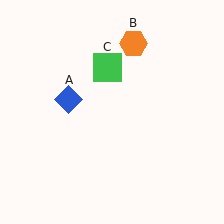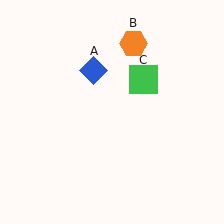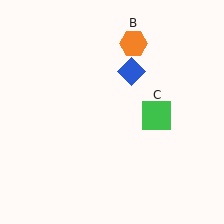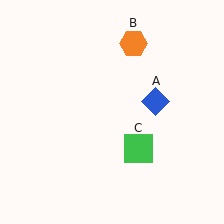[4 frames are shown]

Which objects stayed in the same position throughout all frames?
Orange hexagon (object B) remained stationary.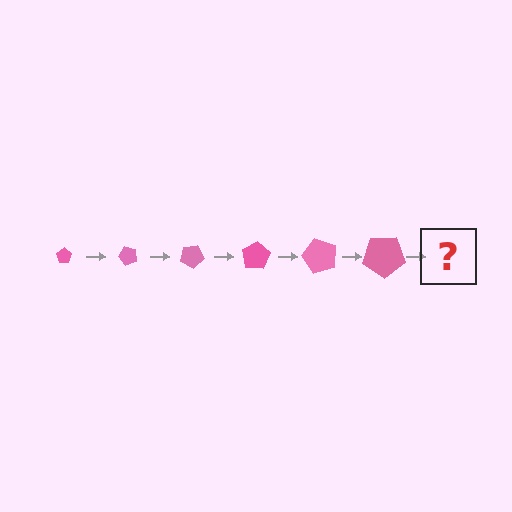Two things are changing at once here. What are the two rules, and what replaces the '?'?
The two rules are that the pentagon grows larger each step and it rotates 50 degrees each step. The '?' should be a pentagon, larger than the previous one and rotated 300 degrees from the start.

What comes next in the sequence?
The next element should be a pentagon, larger than the previous one and rotated 300 degrees from the start.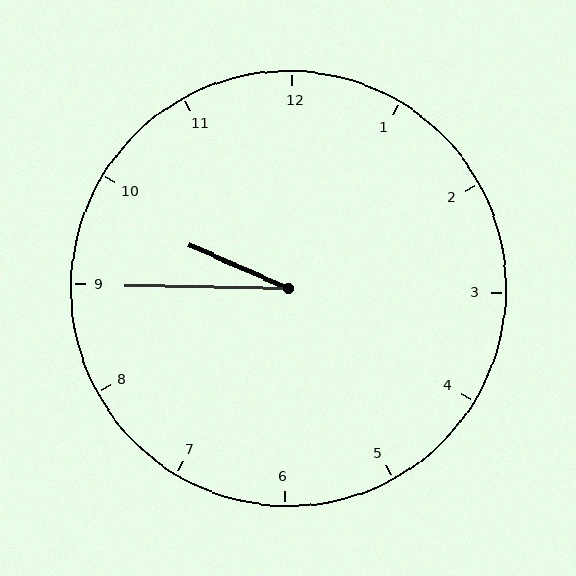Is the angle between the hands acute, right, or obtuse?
It is acute.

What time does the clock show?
9:45.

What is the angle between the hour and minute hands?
Approximately 22 degrees.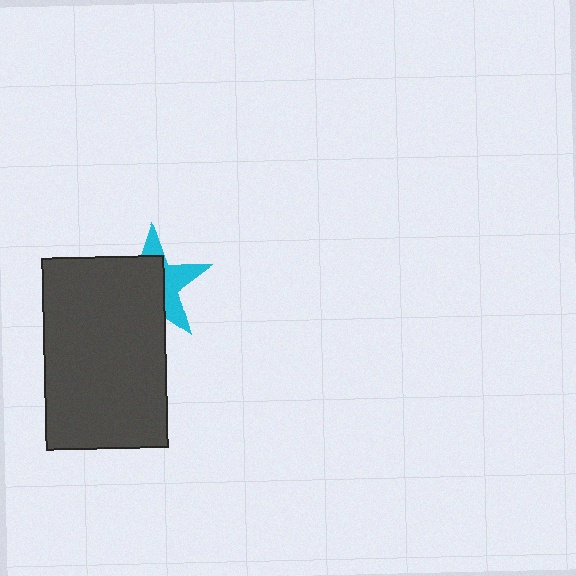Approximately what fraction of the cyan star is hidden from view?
Roughly 60% of the cyan star is hidden behind the dark gray rectangle.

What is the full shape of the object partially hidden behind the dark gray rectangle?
The partially hidden object is a cyan star.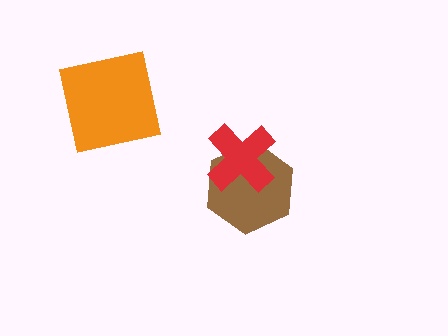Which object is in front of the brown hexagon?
The red cross is in front of the brown hexagon.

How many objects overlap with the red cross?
1 object overlaps with the red cross.